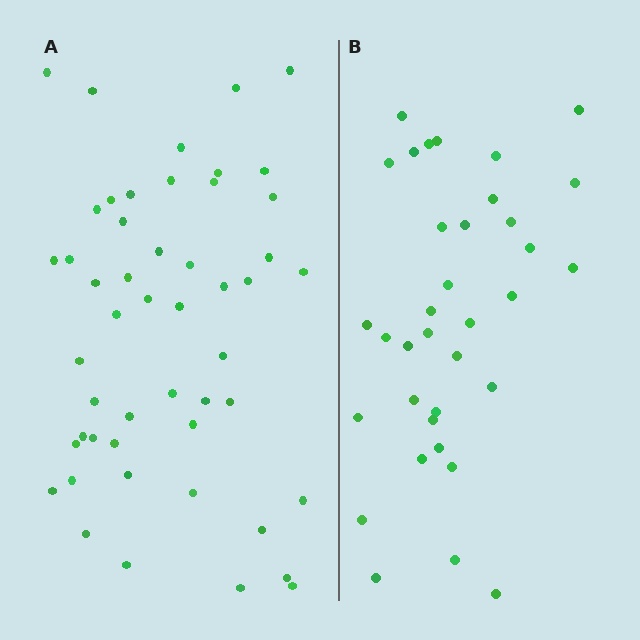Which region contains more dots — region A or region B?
Region A (the left region) has more dots.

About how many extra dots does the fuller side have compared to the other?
Region A has approximately 15 more dots than region B.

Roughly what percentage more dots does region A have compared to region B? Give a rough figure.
About 45% more.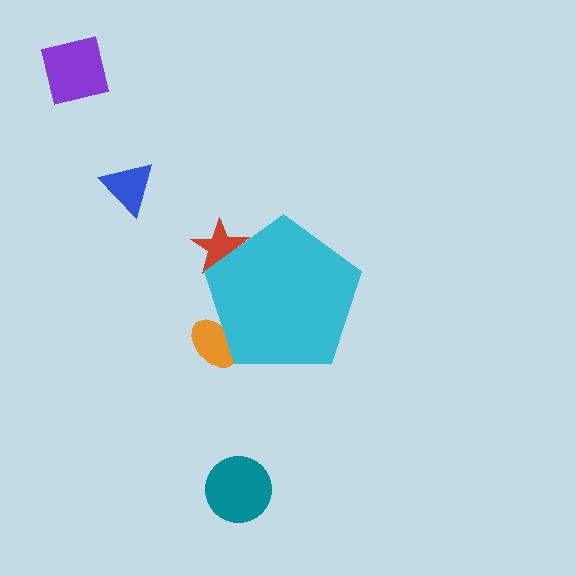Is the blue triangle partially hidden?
No, the blue triangle is fully visible.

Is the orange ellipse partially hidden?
Yes, the orange ellipse is partially hidden behind the cyan pentagon.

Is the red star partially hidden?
Yes, the red star is partially hidden behind the cyan pentagon.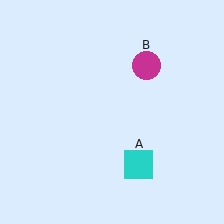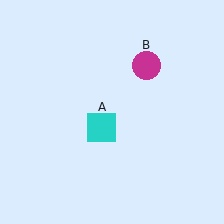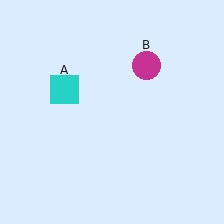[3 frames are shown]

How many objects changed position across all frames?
1 object changed position: cyan square (object A).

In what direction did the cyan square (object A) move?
The cyan square (object A) moved up and to the left.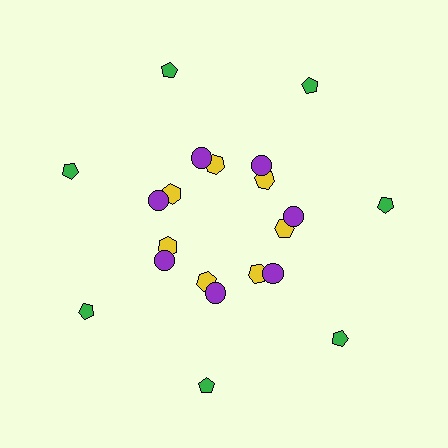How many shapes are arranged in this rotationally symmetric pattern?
There are 21 shapes, arranged in 7 groups of 3.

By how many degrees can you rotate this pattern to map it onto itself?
The pattern maps onto itself every 51 degrees of rotation.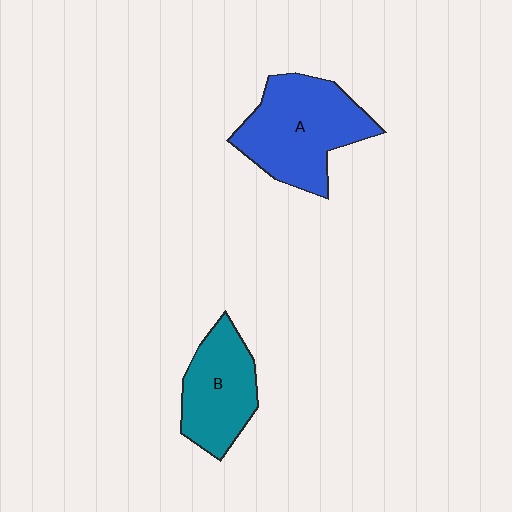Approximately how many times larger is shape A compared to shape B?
Approximately 1.4 times.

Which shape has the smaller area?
Shape B (teal).